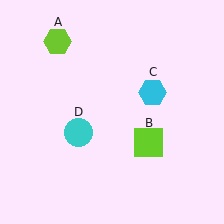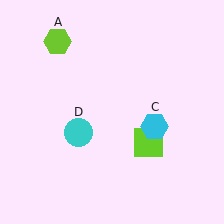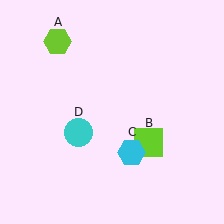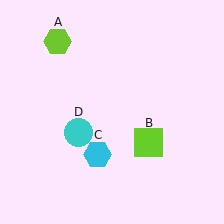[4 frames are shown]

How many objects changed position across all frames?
1 object changed position: cyan hexagon (object C).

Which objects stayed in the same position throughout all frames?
Lime hexagon (object A) and lime square (object B) and cyan circle (object D) remained stationary.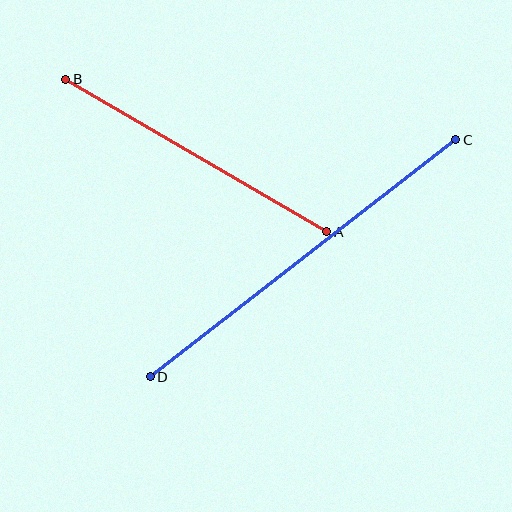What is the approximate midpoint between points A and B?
The midpoint is at approximately (196, 155) pixels.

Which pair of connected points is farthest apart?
Points C and D are farthest apart.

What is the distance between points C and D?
The distance is approximately 387 pixels.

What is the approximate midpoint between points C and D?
The midpoint is at approximately (303, 258) pixels.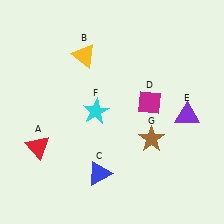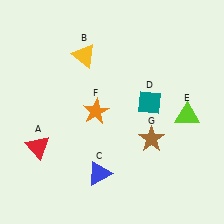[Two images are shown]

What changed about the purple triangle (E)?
In Image 1, E is purple. In Image 2, it changed to lime.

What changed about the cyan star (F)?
In Image 1, F is cyan. In Image 2, it changed to orange.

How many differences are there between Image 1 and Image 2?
There are 3 differences between the two images.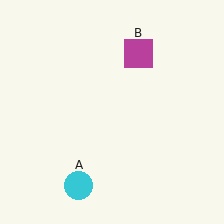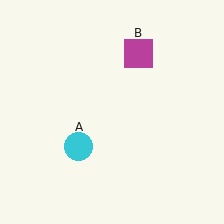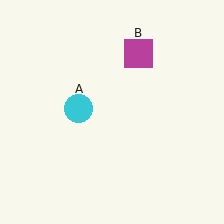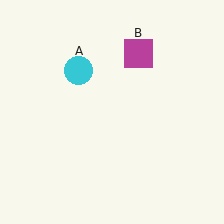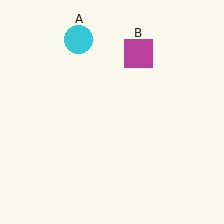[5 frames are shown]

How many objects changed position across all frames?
1 object changed position: cyan circle (object A).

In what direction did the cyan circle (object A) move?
The cyan circle (object A) moved up.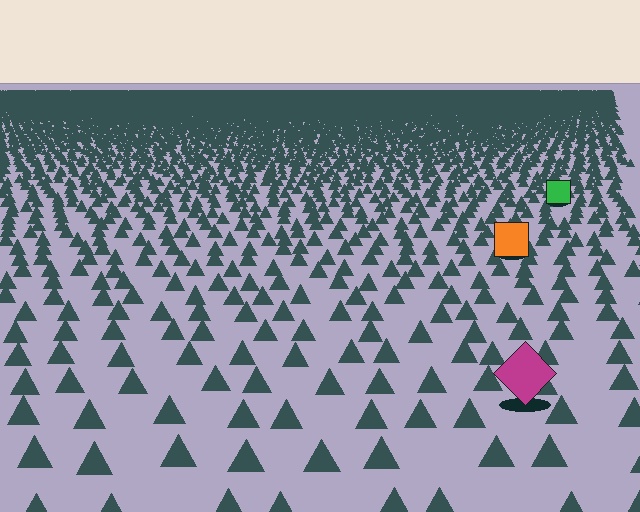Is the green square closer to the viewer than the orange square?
No. The orange square is closer — you can tell from the texture gradient: the ground texture is coarser near it.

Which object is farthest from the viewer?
The green square is farthest from the viewer. It appears smaller and the ground texture around it is denser.